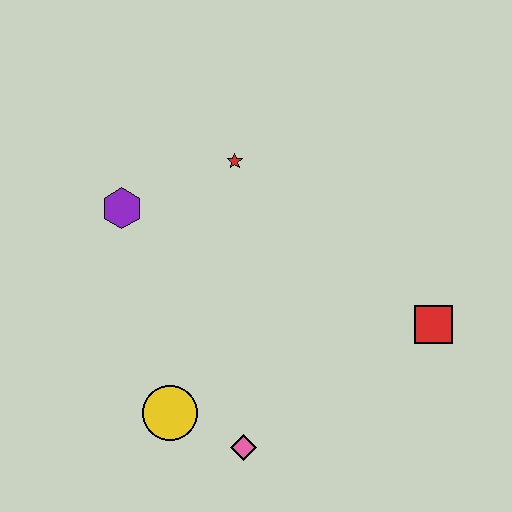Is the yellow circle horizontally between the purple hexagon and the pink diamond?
Yes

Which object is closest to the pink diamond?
The yellow circle is closest to the pink diamond.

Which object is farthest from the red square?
The purple hexagon is farthest from the red square.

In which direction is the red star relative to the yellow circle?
The red star is above the yellow circle.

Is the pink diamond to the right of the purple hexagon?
Yes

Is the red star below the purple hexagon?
No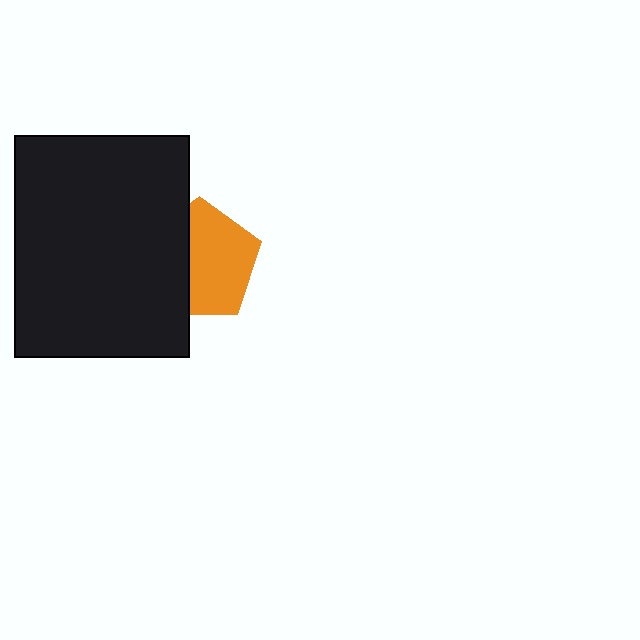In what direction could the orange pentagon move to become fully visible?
The orange pentagon could move right. That would shift it out from behind the black rectangle entirely.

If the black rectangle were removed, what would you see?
You would see the complete orange pentagon.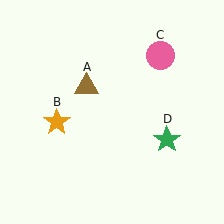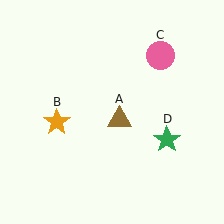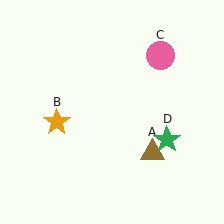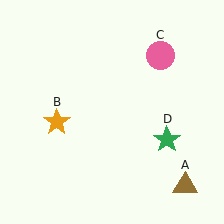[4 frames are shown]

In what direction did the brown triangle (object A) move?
The brown triangle (object A) moved down and to the right.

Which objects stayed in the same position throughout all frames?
Orange star (object B) and pink circle (object C) and green star (object D) remained stationary.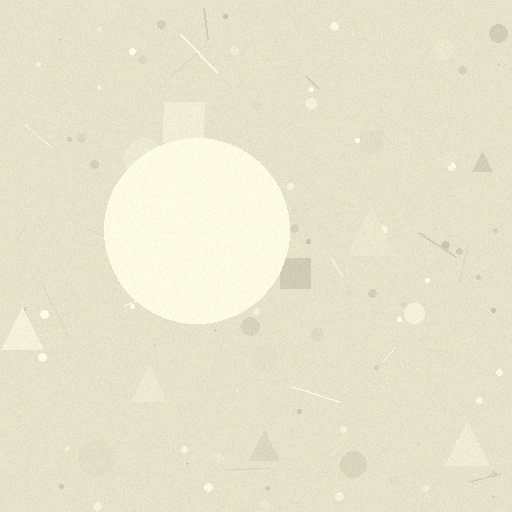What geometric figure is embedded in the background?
A circle is embedded in the background.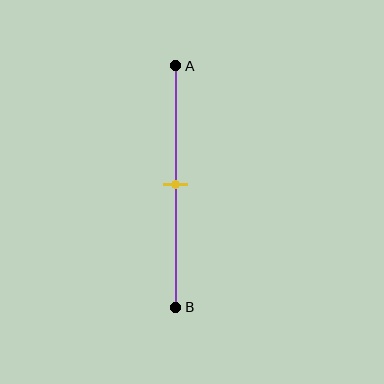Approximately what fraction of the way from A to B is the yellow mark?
The yellow mark is approximately 50% of the way from A to B.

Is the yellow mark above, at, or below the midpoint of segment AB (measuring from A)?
The yellow mark is approximately at the midpoint of segment AB.